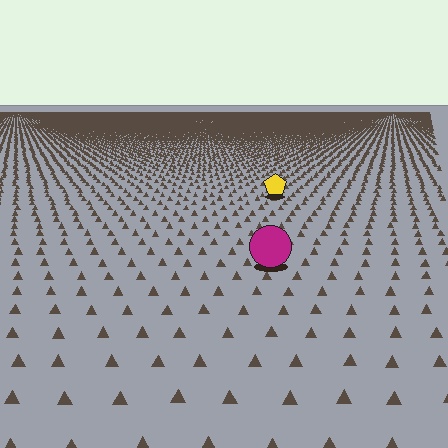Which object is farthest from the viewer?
The yellow pentagon is farthest from the viewer. It appears smaller and the ground texture around it is denser.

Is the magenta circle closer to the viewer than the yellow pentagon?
Yes. The magenta circle is closer — you can tell from the texture gradient: the ground texture is coarser near it.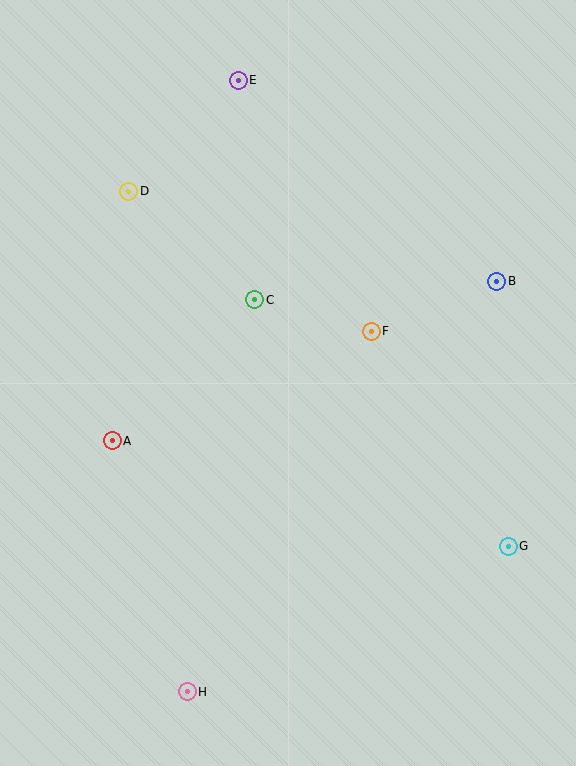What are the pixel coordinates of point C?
Point C is at (255, 300).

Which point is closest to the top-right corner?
Point B is closest to the top-right corner.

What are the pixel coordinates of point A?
Point A is at (112, 441).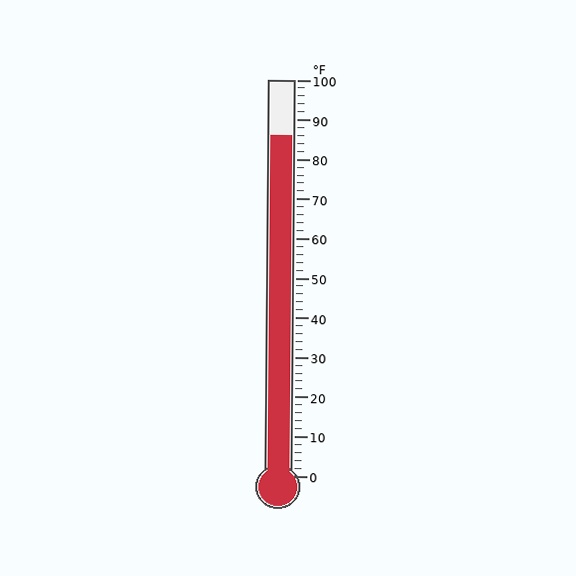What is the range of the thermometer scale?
The thermometer scale ranges from 0°F to 100°F.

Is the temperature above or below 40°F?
The temperature is above 40°F.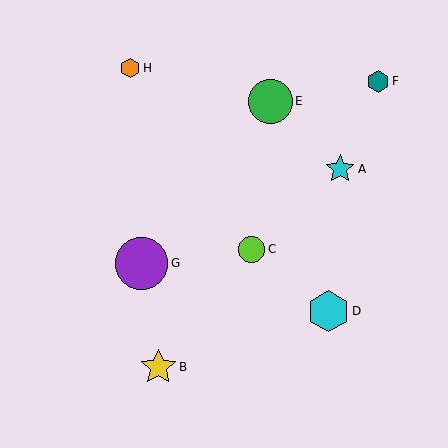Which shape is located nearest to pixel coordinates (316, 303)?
The cyan hexagon (labeled D) at (328, 311) is nearest to that location.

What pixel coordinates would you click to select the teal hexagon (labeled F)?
Click at (378, 81) to select the teal hexagon F.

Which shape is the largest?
The purple circle (labeled G) is the largest.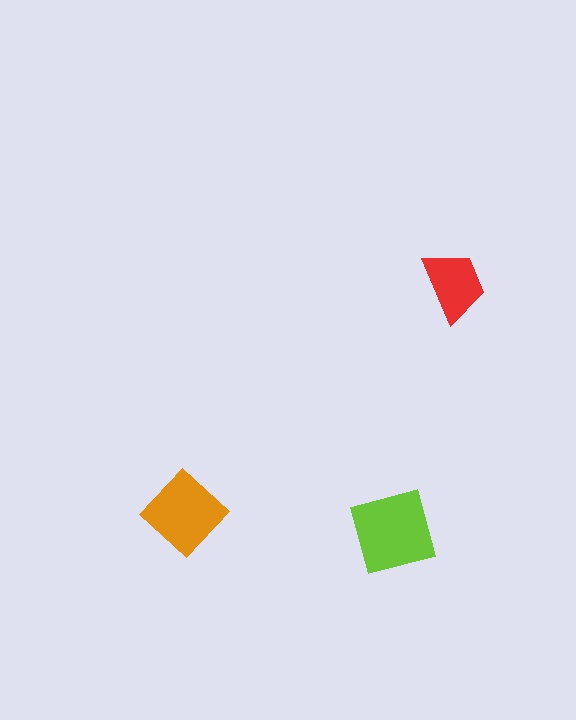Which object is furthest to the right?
The red trapezoid is rightmost.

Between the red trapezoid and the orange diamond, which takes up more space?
The orange diamond.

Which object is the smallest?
The red trapezoid.